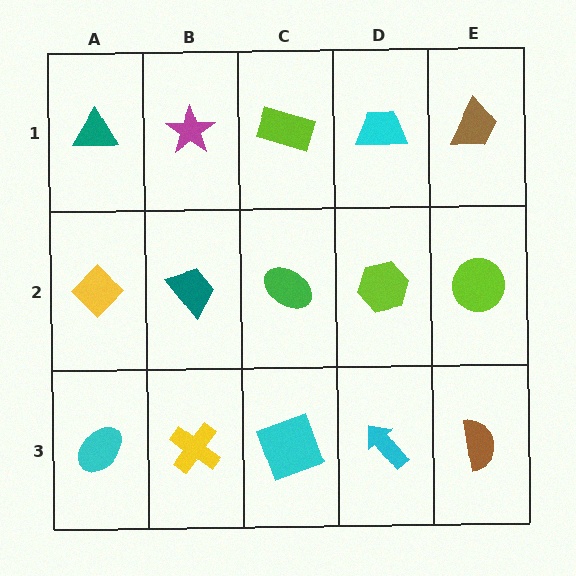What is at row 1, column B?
A magenta star.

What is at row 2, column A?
A yellow diamond.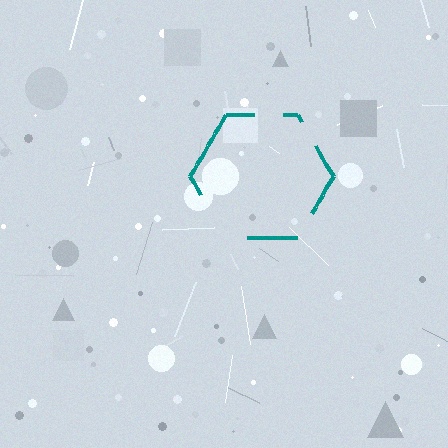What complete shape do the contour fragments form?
The contour fragments form a hexagon.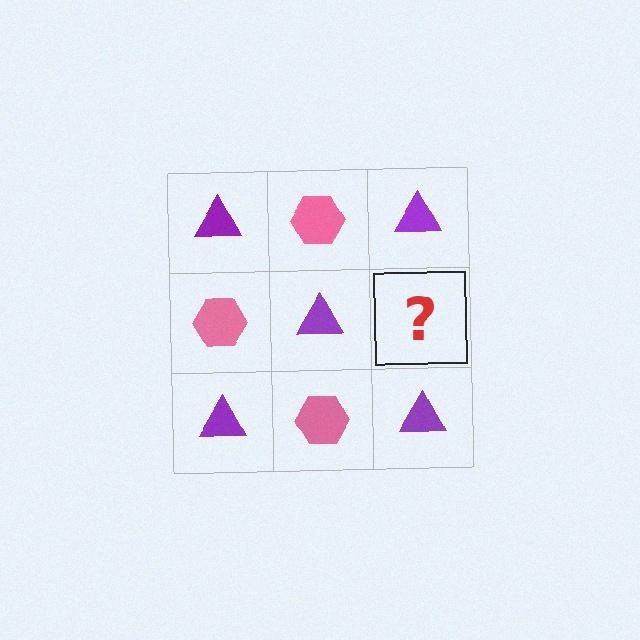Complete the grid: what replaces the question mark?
The question mark should be replaced with a pink hexagon.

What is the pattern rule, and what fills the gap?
The rule is that it alternates purple triangle and pink hexagon in a checkerboard pattern. The gap should be filled with a pink hexagon.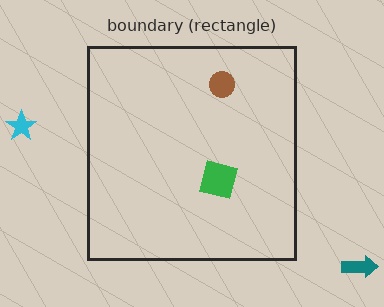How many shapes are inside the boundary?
2 inside, 2 outside.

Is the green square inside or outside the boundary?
Inside.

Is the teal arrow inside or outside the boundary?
Outside.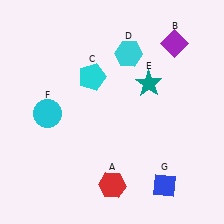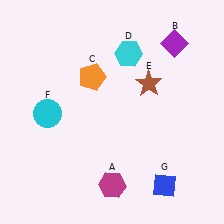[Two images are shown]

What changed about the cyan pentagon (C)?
In Image 1, C is cyan. In Image 2, it changed to orange.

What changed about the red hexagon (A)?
In Image 1, A is red. In Image 2, it changed to magenta.